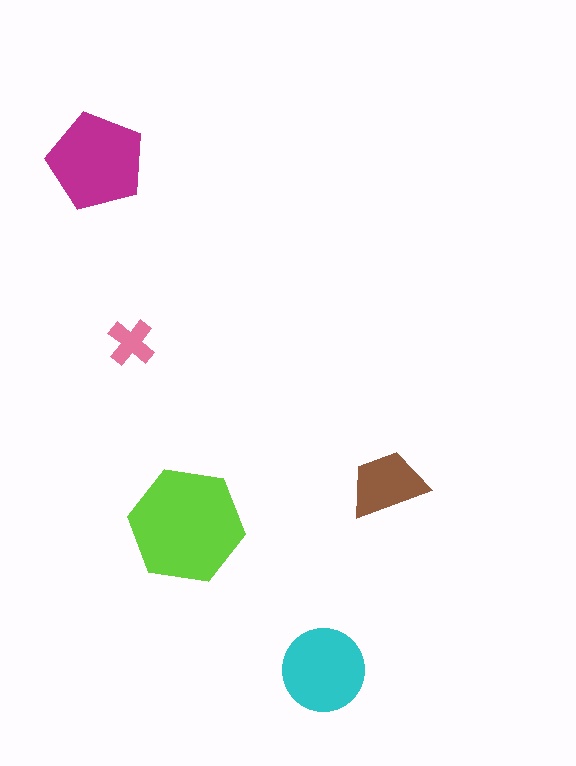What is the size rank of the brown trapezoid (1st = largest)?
4th.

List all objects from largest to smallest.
The lime hexagon, the magenta pentagon, the cyan circle, the brown trapezoid, the pink cross.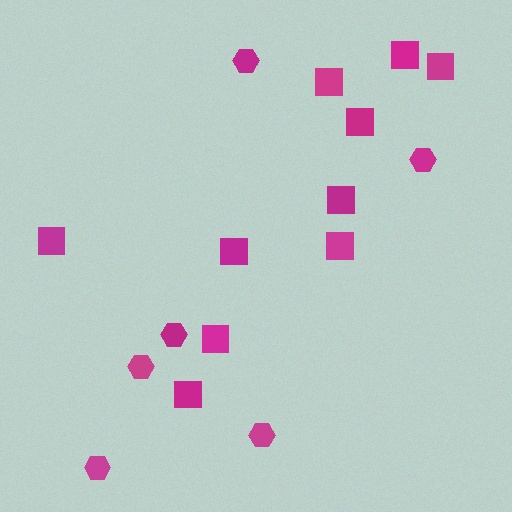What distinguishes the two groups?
There are 2 groups: one group of squares (10) and one group of hexagons (6).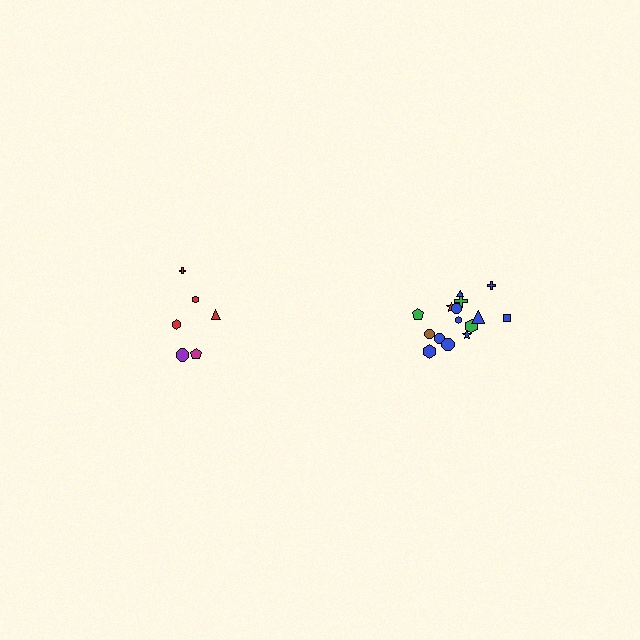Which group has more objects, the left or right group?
The right group.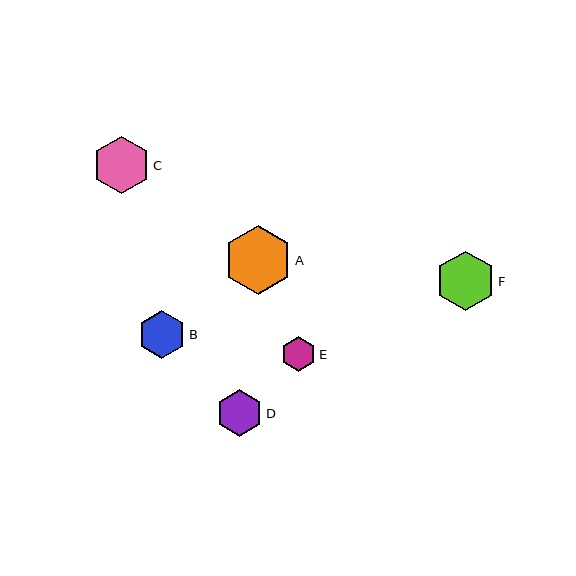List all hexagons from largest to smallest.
From largest to smallest: A, F, C, B, D, E.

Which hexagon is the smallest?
Hexagon E is the smallest with a size of approximately 35 pixels.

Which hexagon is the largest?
Hexagon A is the largest with a size of approximately 69 pixels.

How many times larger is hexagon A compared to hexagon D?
Hexagon A is approximately 1.5 times the size of hexagon D.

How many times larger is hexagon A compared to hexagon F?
Hexagon A is approximately 1.2 times the size of hexagon F.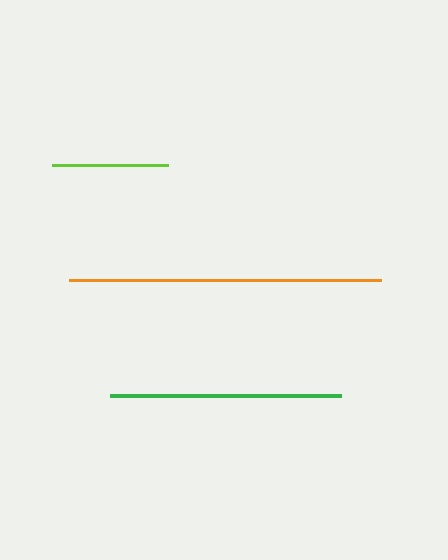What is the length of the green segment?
The green segment is approximately 231 pixels long.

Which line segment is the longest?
The orange line is the longest at approximately 313 pixels.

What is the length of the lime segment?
The lime segment is approximately 116 pixels long.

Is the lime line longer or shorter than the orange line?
The orange line is longer than the lime line.